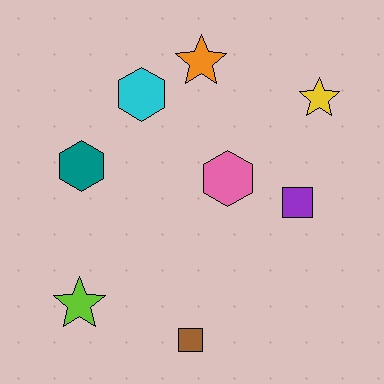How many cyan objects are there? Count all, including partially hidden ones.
There is 1 cyan object.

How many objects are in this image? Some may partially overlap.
There are 8 objects.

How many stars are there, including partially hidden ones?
There are 3 stars.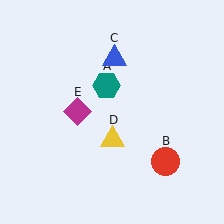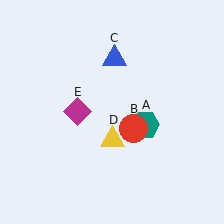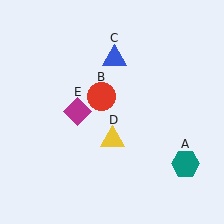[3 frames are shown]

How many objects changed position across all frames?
2 objects changed position: teal hexagon (object A), red circle (object B).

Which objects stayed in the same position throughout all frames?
Blue triangle (object C) and yellow triangle (object D) and magenta diamond (object E) remained stationary.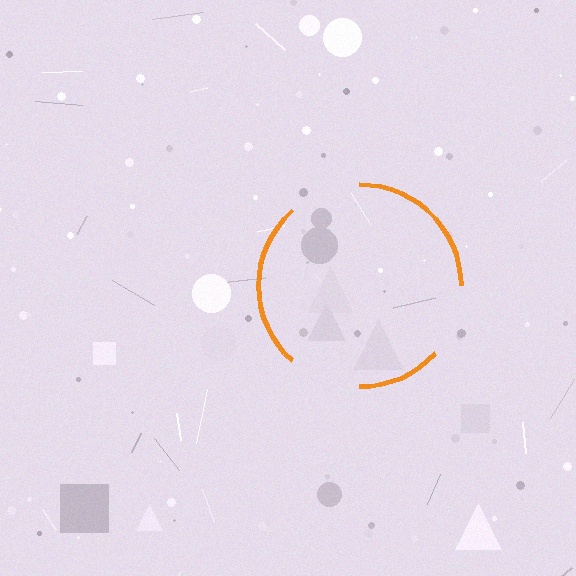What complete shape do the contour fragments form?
The contour fragments form a circle.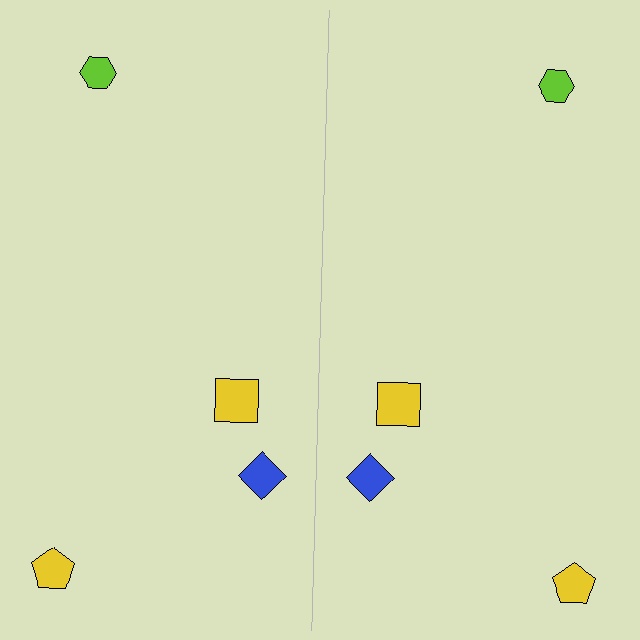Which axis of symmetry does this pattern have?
The pattern has a vertical axis of symmetry running through the center of the image.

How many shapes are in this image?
There are 8 shapes in this image.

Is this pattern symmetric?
Yes, this pattern has bilateral (reflection) symmetry.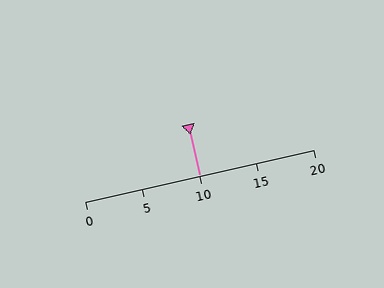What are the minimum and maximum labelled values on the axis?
The axis runs from 0 to 20.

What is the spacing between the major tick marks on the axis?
The major ticks are spaced 5 apart.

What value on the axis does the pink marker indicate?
The marker indicates approximately 10.